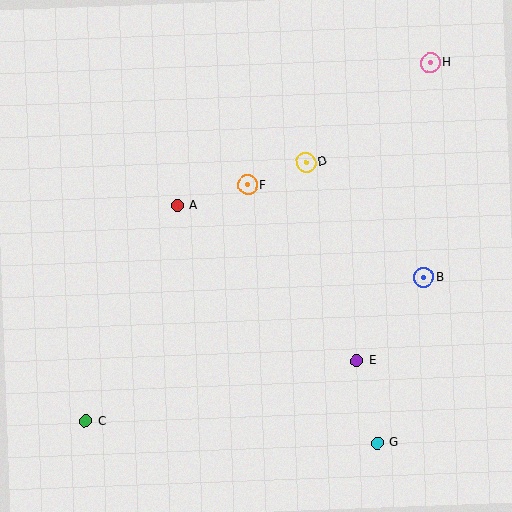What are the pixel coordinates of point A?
Point A is at (177, 206).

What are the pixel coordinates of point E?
Point E is at (357, 361).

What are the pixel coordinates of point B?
Point B is at (424, 278).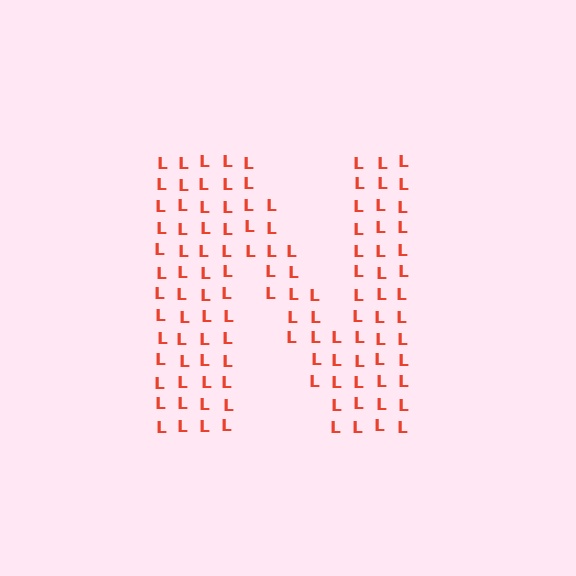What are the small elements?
The small elements are letter L's.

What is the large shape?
The large shape is the letter N.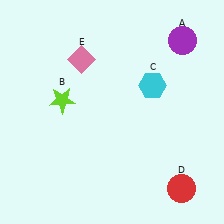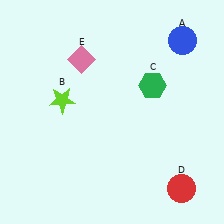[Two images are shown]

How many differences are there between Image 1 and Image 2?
There are 2 differences between the two images.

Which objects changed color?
A changed from purple to blue. C changed from cyan to green.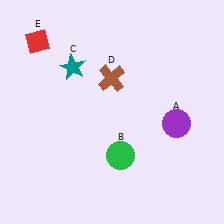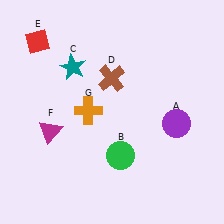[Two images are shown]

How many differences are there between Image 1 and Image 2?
There are 2 differences between the two images.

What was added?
A magenta triangle (F), an orange cross (G) were added in Image 2.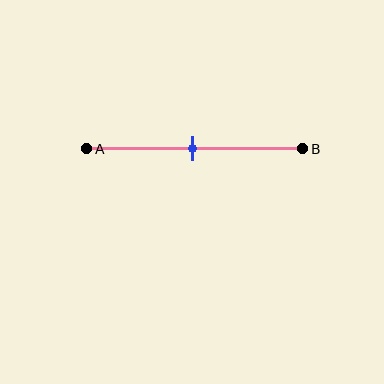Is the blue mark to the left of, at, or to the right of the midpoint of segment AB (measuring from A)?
The blue mark is approximately at the midpoint of segment AB.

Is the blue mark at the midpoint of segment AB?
Yes, the mark is approximately at the midpoint.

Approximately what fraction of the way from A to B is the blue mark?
The blue mark is approximately 50% of the way from A to B.